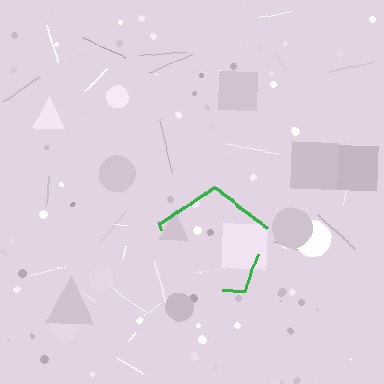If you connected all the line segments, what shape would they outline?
They would outline a pentagon.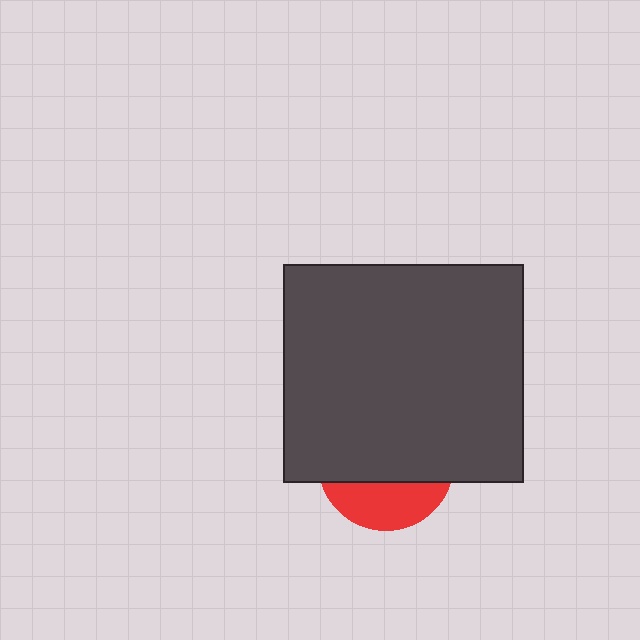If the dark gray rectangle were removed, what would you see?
You would see the complete red circle.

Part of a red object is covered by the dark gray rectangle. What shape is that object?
It is a circle.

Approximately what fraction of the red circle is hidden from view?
Roughly 69% of the red circle is hidden behind the dark gray rectangle.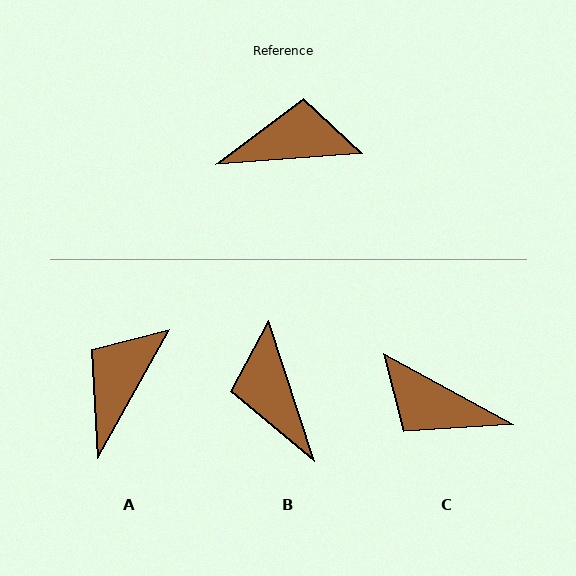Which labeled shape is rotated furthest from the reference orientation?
C, about 147 degrees away.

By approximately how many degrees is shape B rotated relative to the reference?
Approximately 104 degrees counter-clockwise.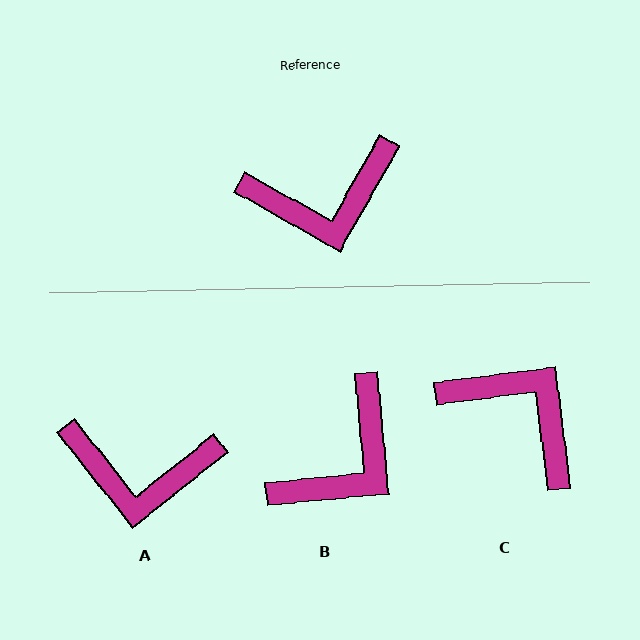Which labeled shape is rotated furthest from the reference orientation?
C, about 127 degrees away.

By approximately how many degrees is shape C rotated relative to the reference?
Approximately 127 degrees counter-clockwise.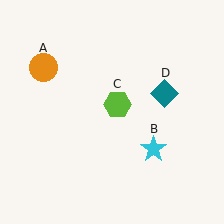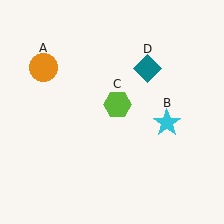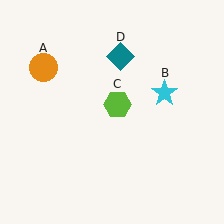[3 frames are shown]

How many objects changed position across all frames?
2 objects changed position: cyan star (object B), teal diamond (object D).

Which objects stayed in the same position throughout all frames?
Orange circle (object A) and lime hexagon (object C) remained stationary.